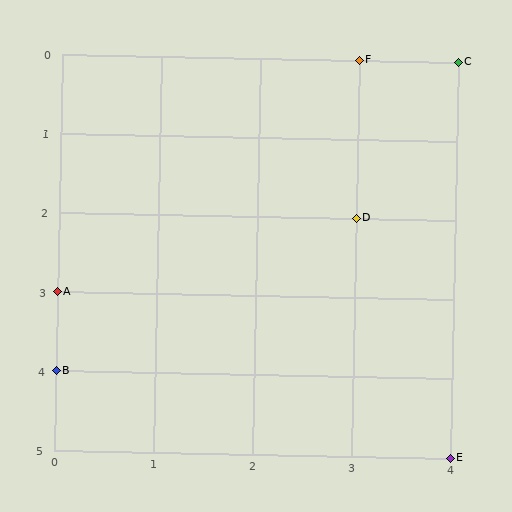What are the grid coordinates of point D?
Point D is at grid coordinates (3, 2).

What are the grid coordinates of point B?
Point B is at grid coordinates (0, 4).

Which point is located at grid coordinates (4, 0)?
Point C is at (4, 0).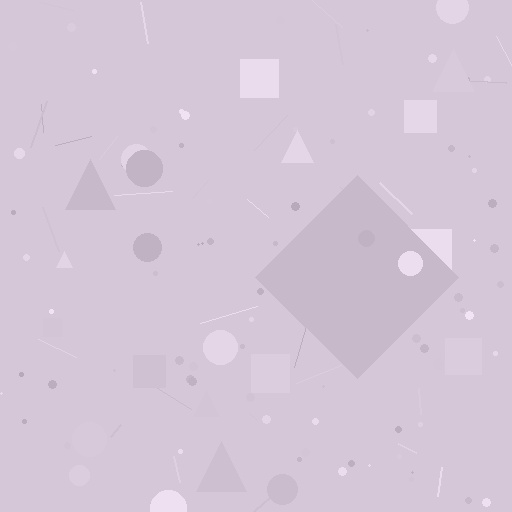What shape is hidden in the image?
A diamond is hidden in the image.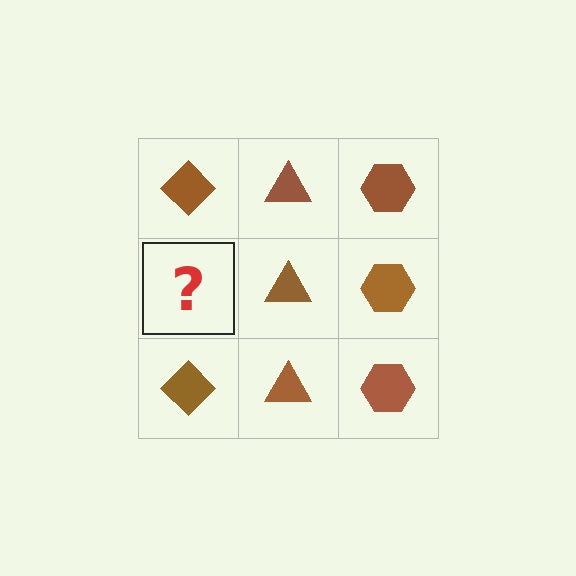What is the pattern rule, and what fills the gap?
The rule is that each column has a consistent shape. The gap should be filled with a brown diamond.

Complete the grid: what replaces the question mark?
The question mark should be replaced with a brown diamond.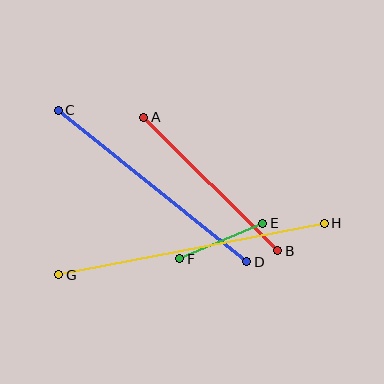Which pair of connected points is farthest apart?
Points G and H are farthest apart.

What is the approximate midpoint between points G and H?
The midpoint is at approximately (192, 249) pixels.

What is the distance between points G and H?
The distance is approximately 270 pixels.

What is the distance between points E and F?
The distance is approximately 90 pixels.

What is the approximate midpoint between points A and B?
The midpoint is at approximately (211, 184) pixels.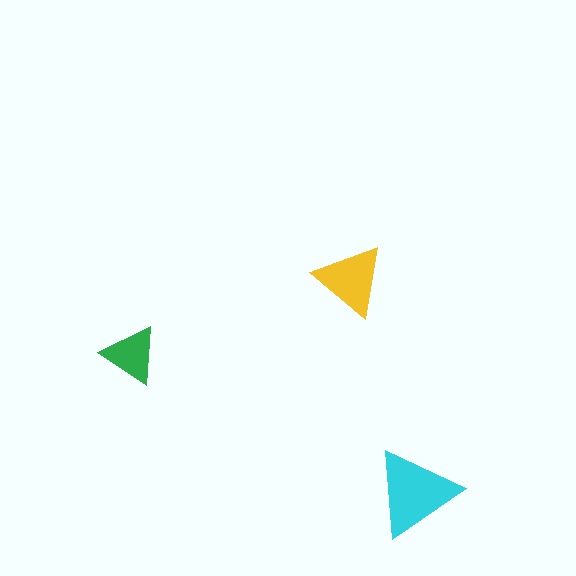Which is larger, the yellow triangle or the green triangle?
The yellow one.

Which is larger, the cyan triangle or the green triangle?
The cyan one.